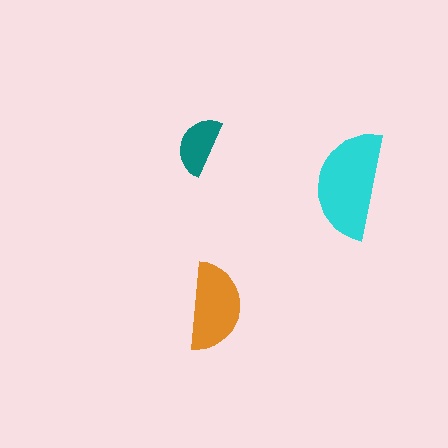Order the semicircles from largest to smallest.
the cyan one, the orange one, the teal one.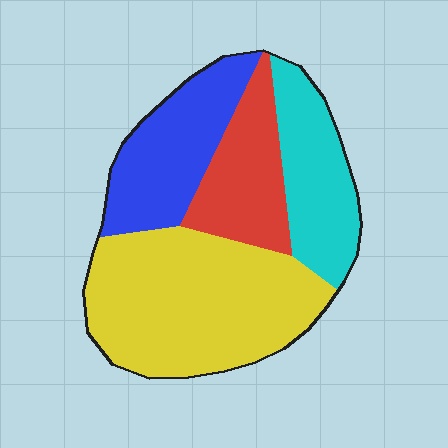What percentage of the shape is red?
Red covers 17% of the shape.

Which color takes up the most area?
Yellow, at roughly 40%.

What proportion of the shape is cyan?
Cyan covers about 20% of the shape.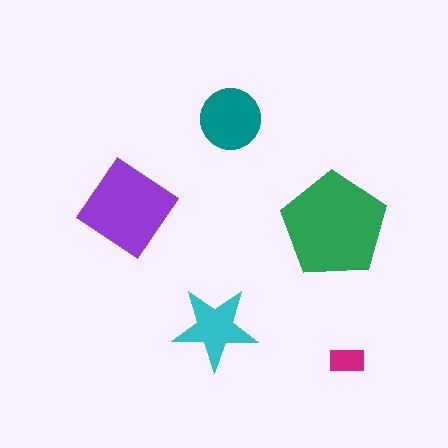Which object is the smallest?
The magenta rectangle.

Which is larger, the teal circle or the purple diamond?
The purple diamond.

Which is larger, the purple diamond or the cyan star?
The purple diamond.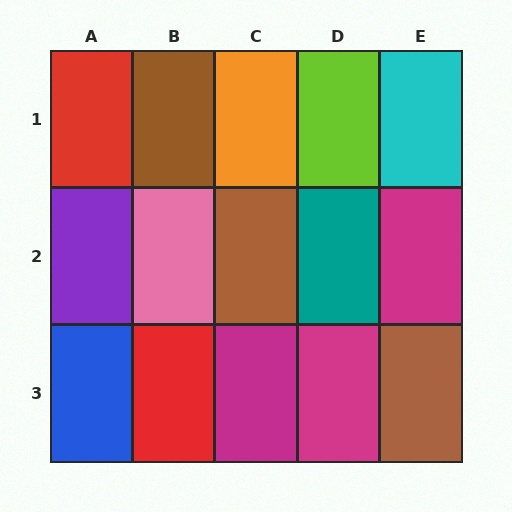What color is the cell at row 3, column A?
Blue.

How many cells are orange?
1 cell is orange.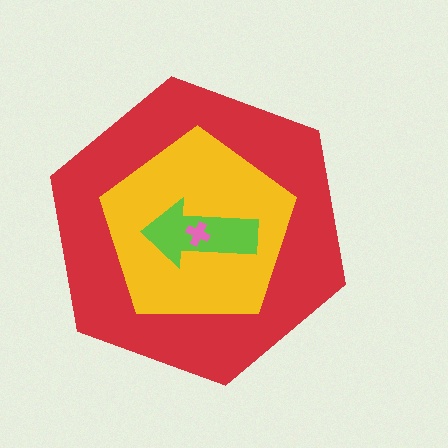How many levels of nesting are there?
4.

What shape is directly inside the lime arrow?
The pink cross.